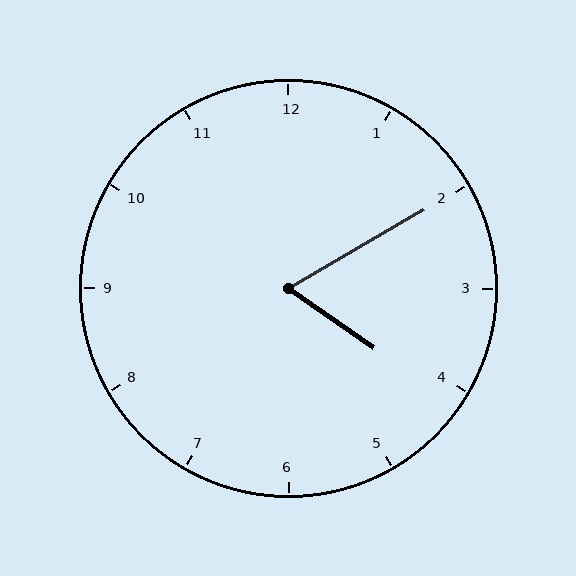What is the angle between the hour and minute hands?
Approximately 65 degrees.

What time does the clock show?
4:10.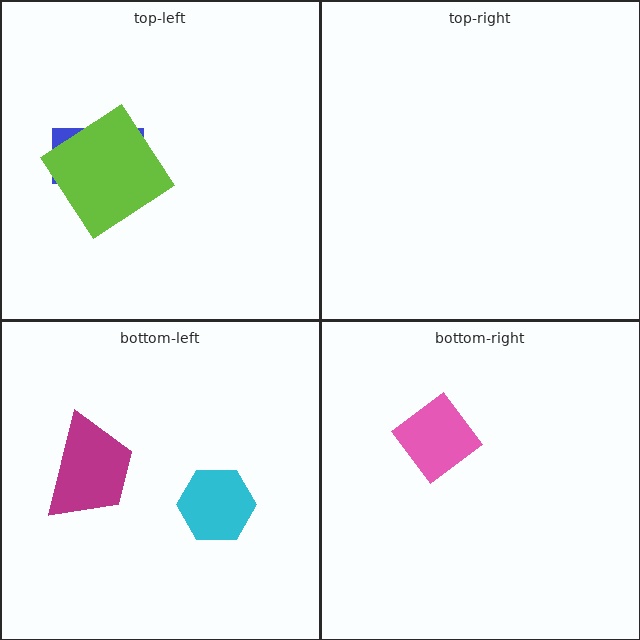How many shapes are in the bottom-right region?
1.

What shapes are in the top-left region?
The blue rectangle, the lime diamond.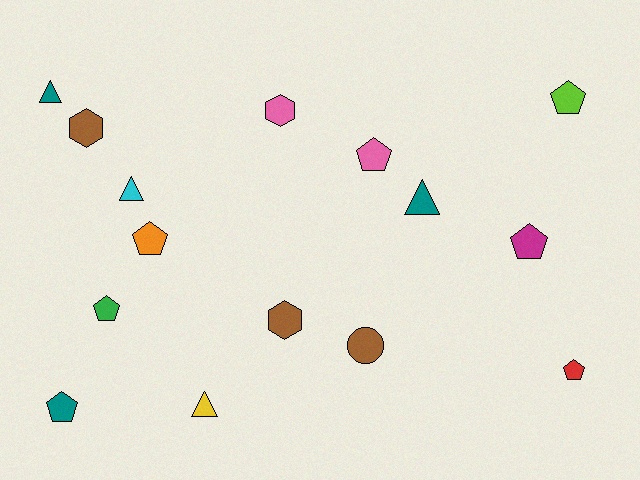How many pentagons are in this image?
There are 7 pentagons.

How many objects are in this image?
There are 15 objects.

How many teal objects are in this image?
There are 3 teal objects.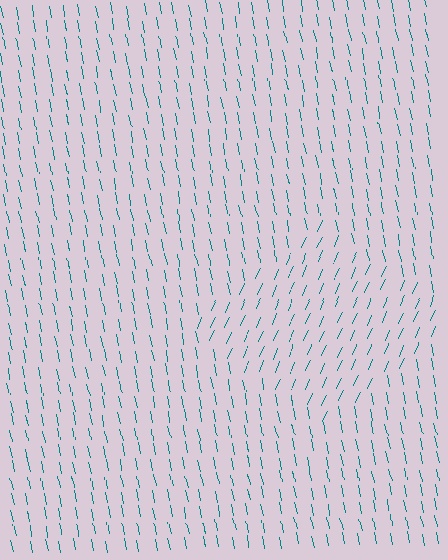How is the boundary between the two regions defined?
The boundary is defined purely by a change in line orientation (approximately 35 degrees difference). All lines are the same color and thickness.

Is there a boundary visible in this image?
Yes, there is a texture boundary formed by a change in line orientation.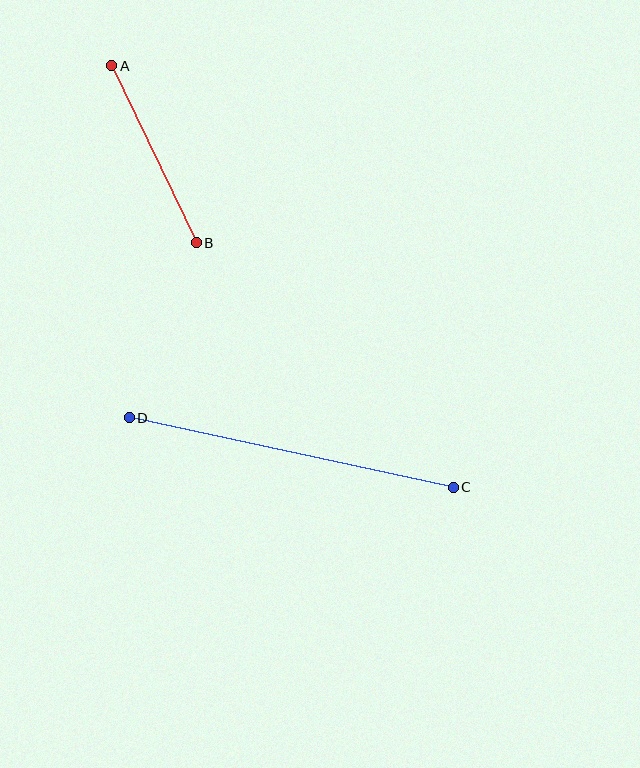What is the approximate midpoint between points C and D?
The midpoint is at approximately (291, 453) pixels.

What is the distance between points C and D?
The distance is approximately 331 pixels.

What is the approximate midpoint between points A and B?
The midpoint is at approximately (154, 154) pixels.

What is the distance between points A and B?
The distance is approximately 196 pixels.